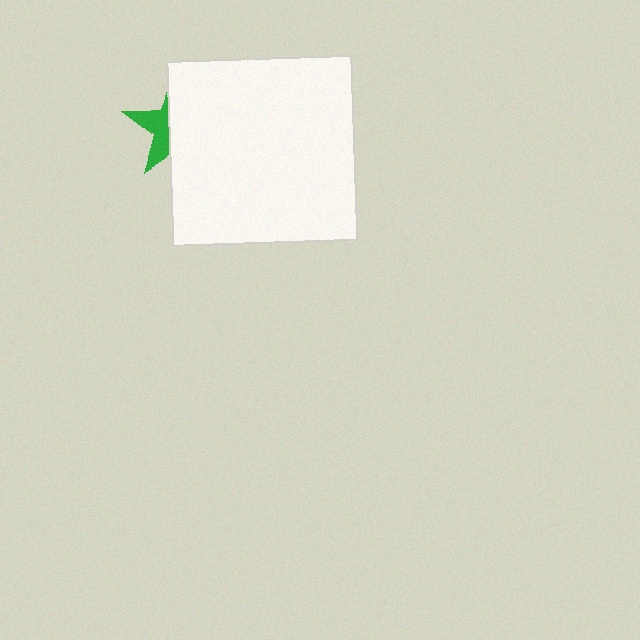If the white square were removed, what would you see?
You would see the complete green star.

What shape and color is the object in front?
The object in front is a white square.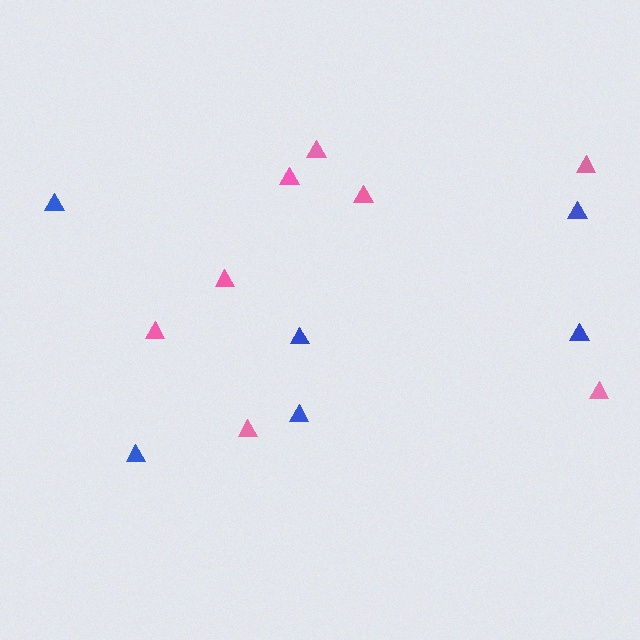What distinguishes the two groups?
There are 2 groups: one group of pink triangles (8) and one group of blue triangles (6).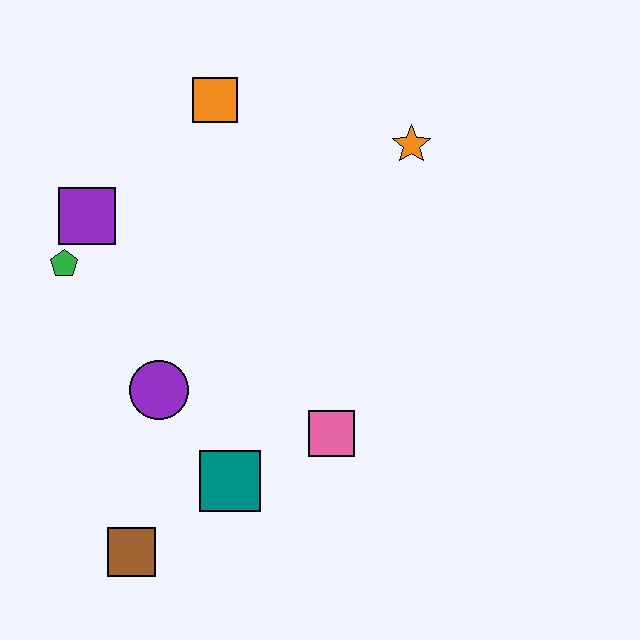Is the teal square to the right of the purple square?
Yes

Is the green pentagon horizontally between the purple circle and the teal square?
No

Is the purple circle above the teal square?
Yes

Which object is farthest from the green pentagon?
The orange star is farthest from the green pentagon.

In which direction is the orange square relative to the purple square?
The orange square is to the right of the purple square.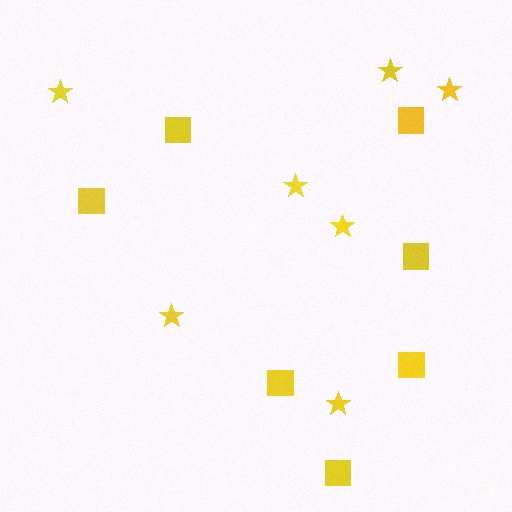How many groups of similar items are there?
There are 2 groups: one group of squares (7) and one group of stars (7).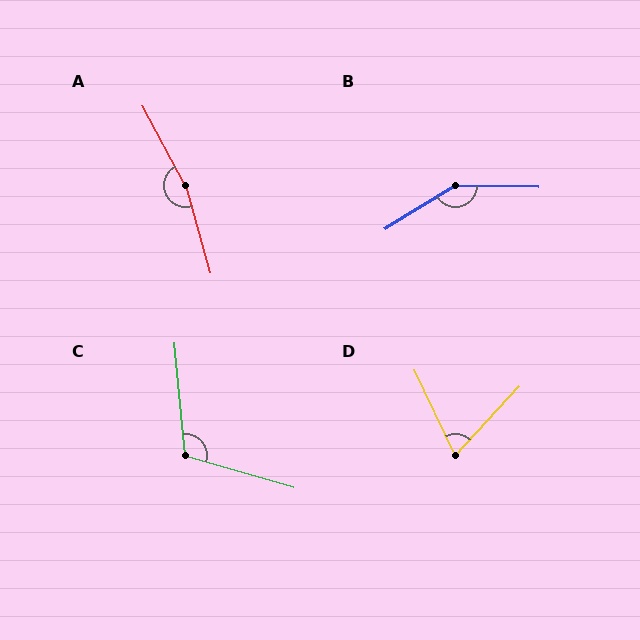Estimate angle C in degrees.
Approximately 112 degrees.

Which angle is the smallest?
D, at approximately 68 degrees.